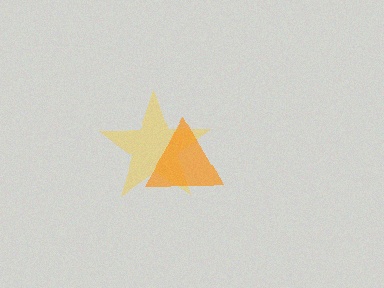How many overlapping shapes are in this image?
There are 2 overlapping shapes in the image.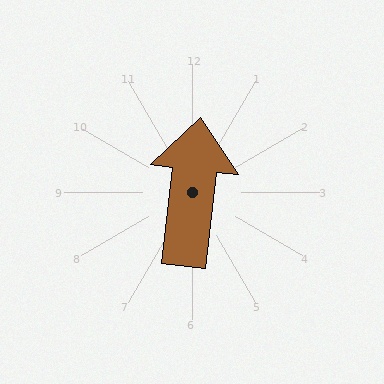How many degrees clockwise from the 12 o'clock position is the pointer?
Approximately 6 degrees.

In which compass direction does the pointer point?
North.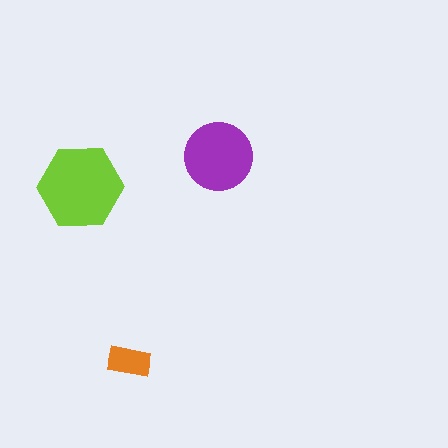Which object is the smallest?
The orange rectangle.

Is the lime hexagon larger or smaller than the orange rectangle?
Larger.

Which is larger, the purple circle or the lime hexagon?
The lime hexagon.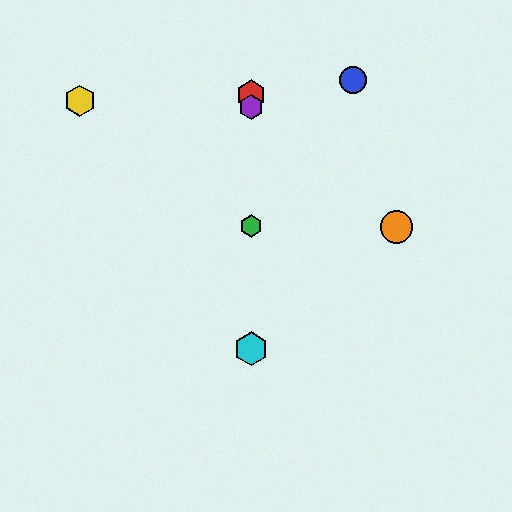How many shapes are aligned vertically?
4 shapes (the red hexagon, the green hexagon, the purple hexagon, the cyan hexagon) are aligned vertically.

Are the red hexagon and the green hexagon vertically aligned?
Yes, both are at x≈251.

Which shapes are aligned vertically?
The red hexagon, the green hexagon, the purple hexagon, the cyan hexagon are aligned vertically.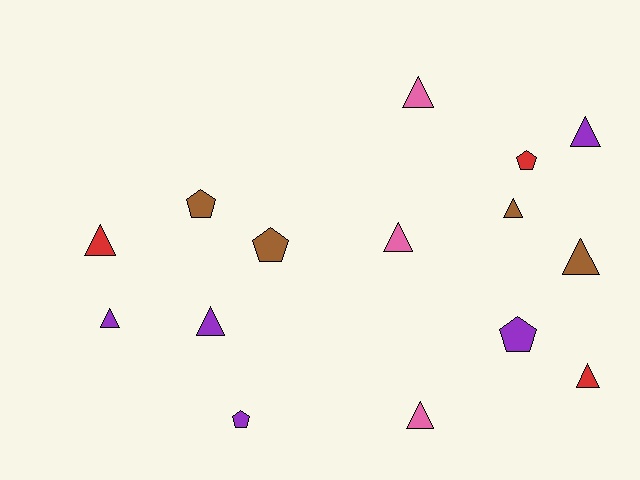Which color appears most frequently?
Purple, with 5 objects.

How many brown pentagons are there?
There are 2 brown pentagons.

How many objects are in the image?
There are 15 objects.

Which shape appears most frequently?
Triangle, with 10 objects.